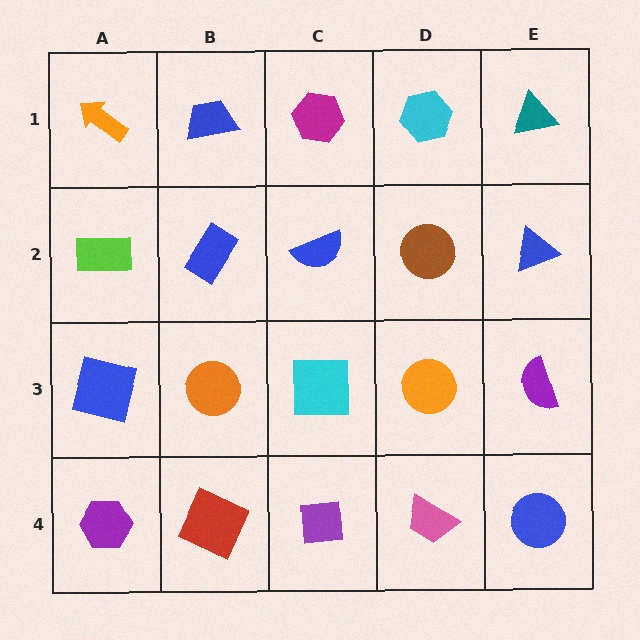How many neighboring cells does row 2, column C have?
4.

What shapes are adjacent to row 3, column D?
A brown circle (row 2, column D), a pink trapezoid (row 4, column D), a cyan square (row 3, column C), a purple semicircle (row 3, column E).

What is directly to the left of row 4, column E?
A pink trapezoid.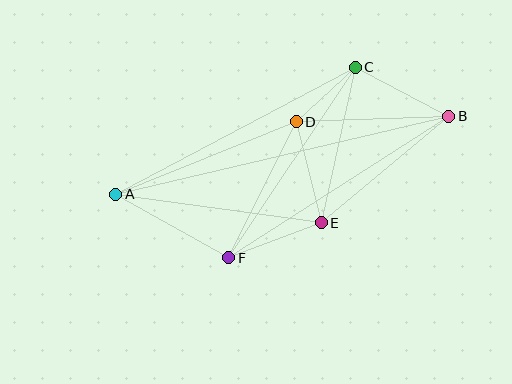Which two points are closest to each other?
Points C and D are closest to each other.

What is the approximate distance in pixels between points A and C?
The distance between A and C is approximately 271 pixels.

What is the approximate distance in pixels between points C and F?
The distance between C and F is approximately 229 pixels.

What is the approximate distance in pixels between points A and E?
The distance between A and E is approximately 207 pixels.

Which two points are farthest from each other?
Points A and B are farthest from each other.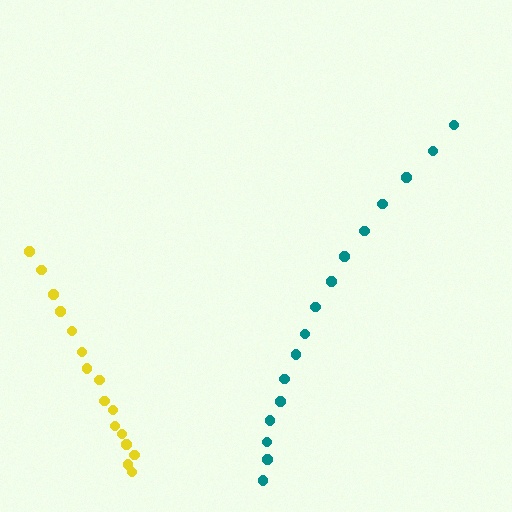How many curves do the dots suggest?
There are 2 distinct paths.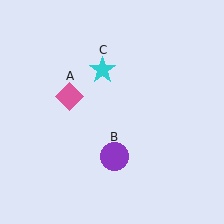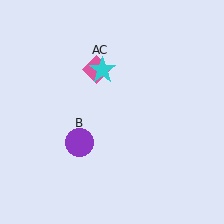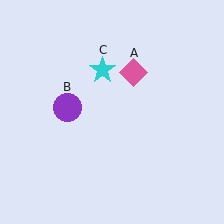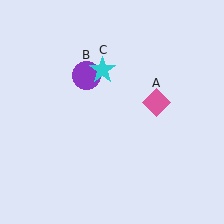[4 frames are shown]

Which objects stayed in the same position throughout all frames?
Cyan star (object C) remained stationary.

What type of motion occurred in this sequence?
The pink diamond (object A), purple circle (object B) rotated clockwise around the center of the scene.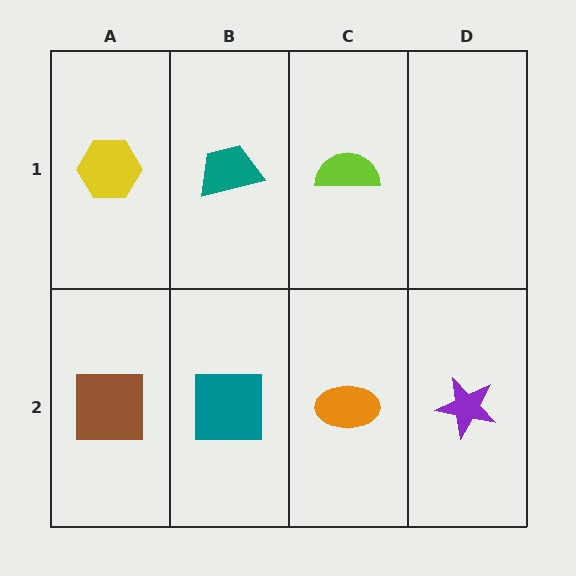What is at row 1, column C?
A lime semicircle.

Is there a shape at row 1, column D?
No, that cell is empty.